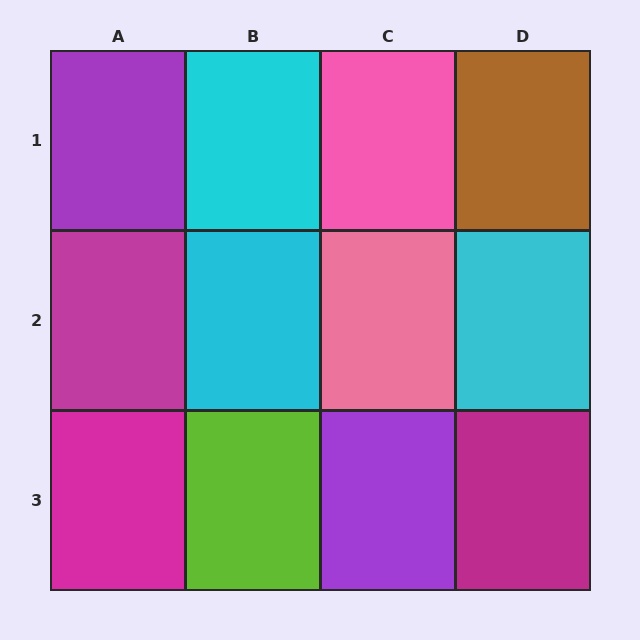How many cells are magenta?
3 cells are magenta.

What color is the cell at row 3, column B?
Lime.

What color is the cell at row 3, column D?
Magenta.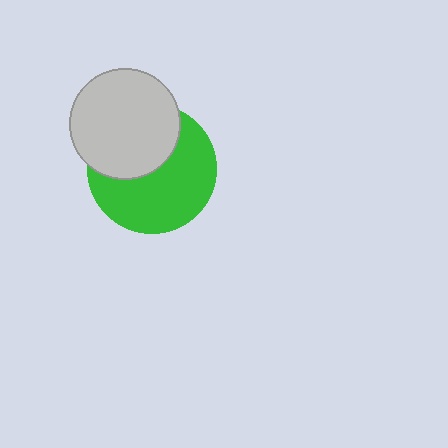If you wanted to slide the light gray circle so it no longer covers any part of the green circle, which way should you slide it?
Slide it up — that is the most direct way to separate the two shapes.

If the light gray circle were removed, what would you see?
You would see the complete green circle.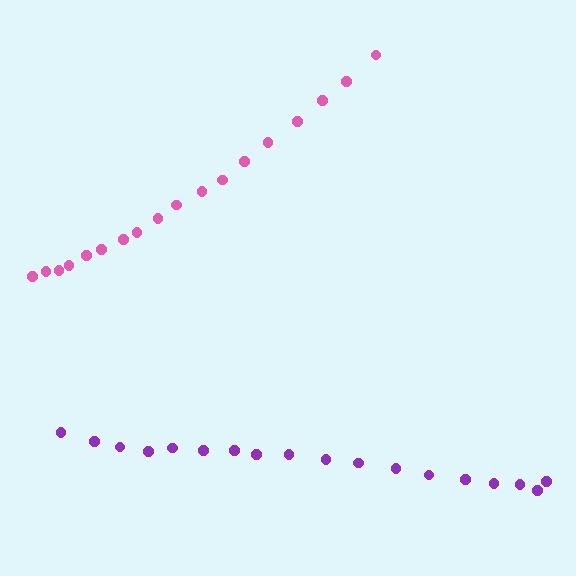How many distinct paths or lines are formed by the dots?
There are 2 distinct paths.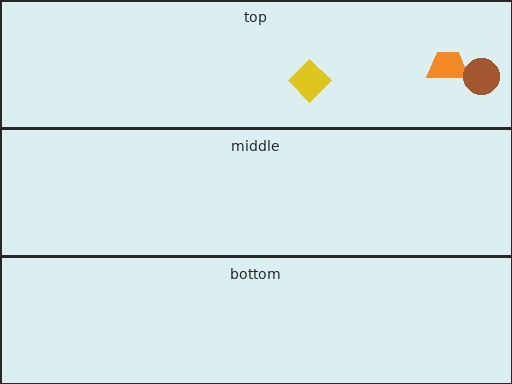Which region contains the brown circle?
The top region.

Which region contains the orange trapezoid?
The top region.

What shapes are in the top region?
The orange trapezoid, the brown circle, the yellow diamond.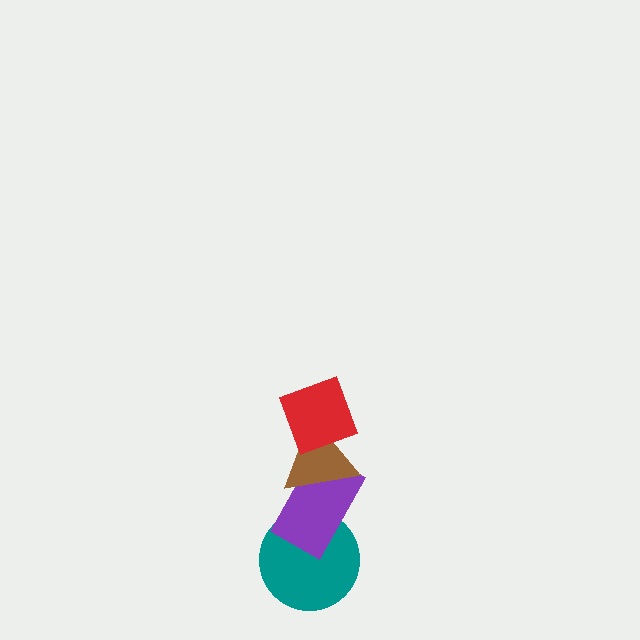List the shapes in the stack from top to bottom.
From top to bottom: the red diamond, the brown triangle, the purple rectangle, the teal circle.